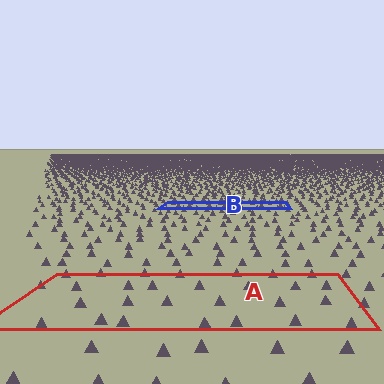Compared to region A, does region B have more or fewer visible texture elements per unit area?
Region B has more texture elements per unit area — they are packed more densely because it is farther away.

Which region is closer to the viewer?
Region A is closer. The texture elements there are larger and more spread out.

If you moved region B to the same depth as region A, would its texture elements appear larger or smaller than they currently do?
They would appear larger. At a closer depth, the same texture elements are projected at a bigger on-screen size.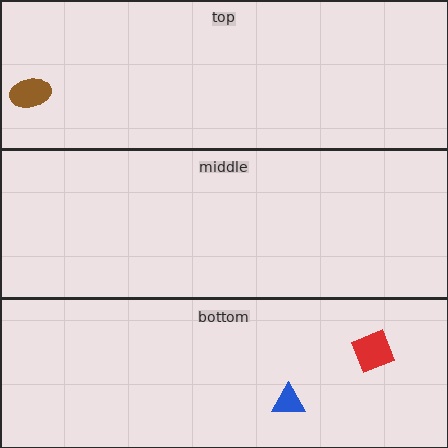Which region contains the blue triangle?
The bottom region.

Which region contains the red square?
The bottom region.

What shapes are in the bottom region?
The red square, the blue triangle.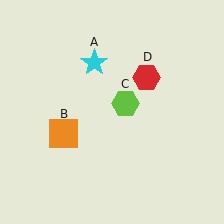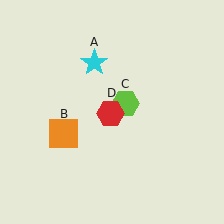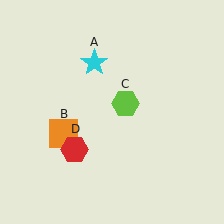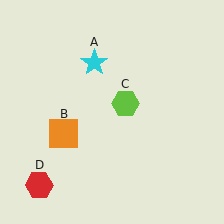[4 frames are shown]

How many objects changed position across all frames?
1 object changed position: red hexagon (object D).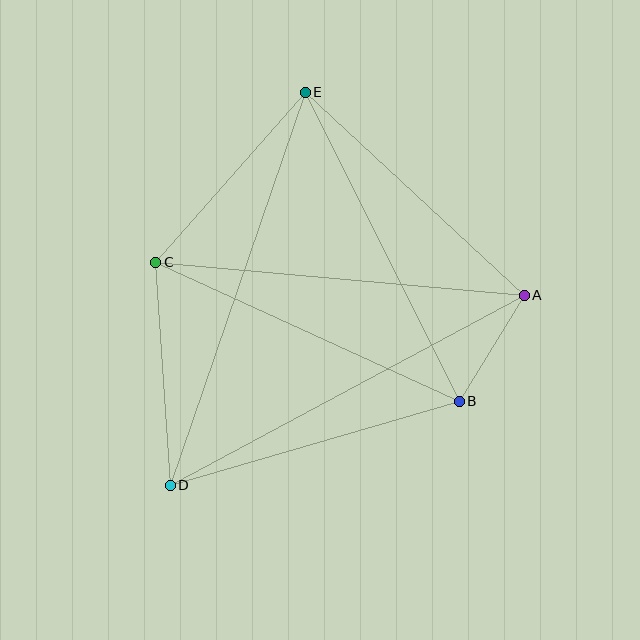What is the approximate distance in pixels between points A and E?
The distance between A and E is approximately 298 pixels.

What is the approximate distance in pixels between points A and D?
The distance between A and D is approximately 402 pixels.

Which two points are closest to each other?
Points A and B are closest to each other.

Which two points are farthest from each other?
Points D and E are farthest from each other.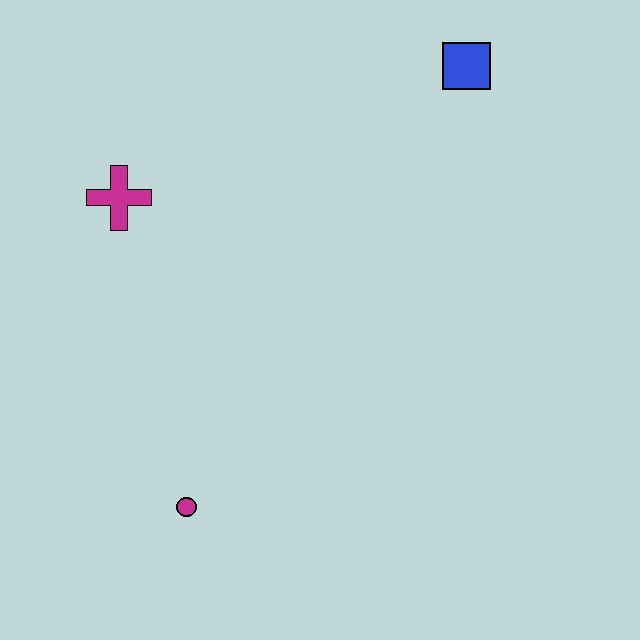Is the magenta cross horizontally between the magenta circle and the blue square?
No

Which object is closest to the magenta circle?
The magenta cross is closest to the magenta circle.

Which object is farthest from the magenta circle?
The blue square is farthest from the magenta circle.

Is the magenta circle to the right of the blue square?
No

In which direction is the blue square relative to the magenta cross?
The blue square is to the right of the magenta cross.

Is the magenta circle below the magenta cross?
Yes